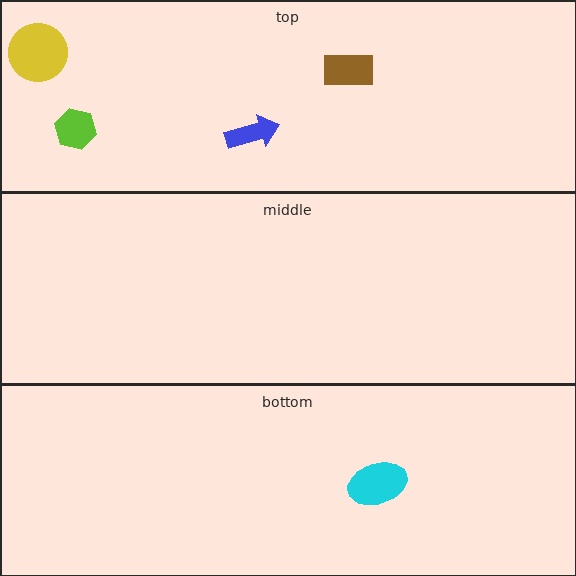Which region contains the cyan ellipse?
The bottom region.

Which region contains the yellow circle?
The top region.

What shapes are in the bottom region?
The cyan ellipse.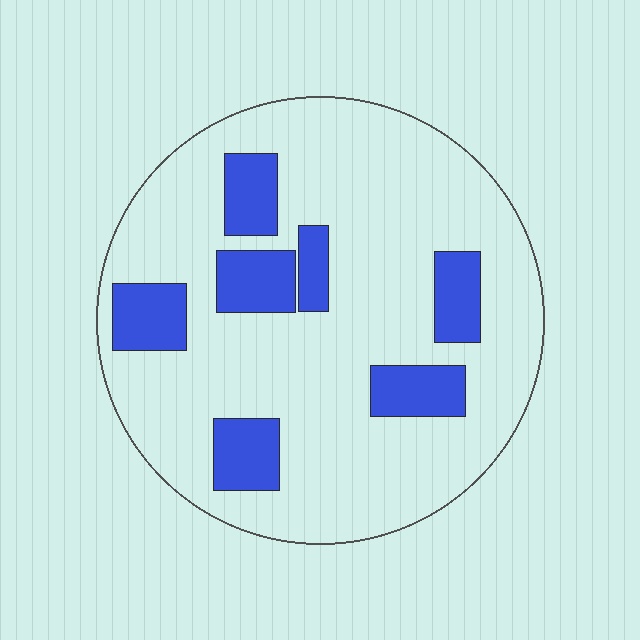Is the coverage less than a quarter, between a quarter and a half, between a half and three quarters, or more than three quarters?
Less than a quarter.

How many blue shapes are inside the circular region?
7.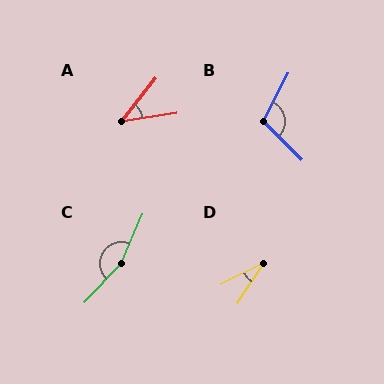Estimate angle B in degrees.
Approximately 108 degrees.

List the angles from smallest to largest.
D (30°), A (44°), B (108°), C (161°).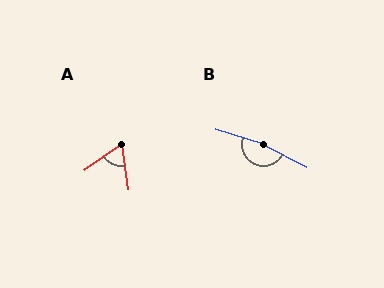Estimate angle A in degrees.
Approximately 63 degrees.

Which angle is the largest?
B, at approximately 169 degrees.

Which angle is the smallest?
A, at approximately 63 degrees.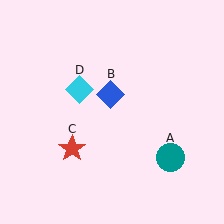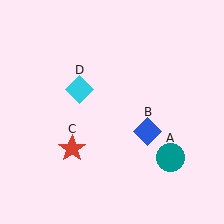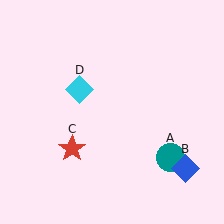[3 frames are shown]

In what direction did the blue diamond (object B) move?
The blue diamond (object B) moved down and to the right.